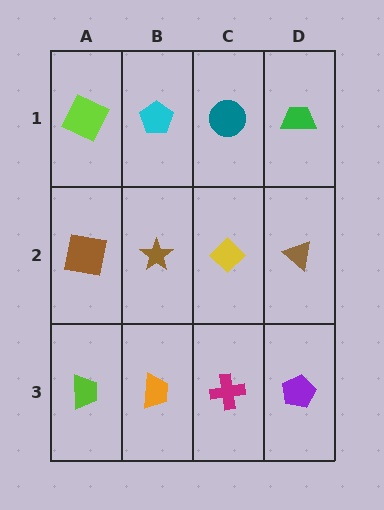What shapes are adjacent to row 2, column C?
A teal circle (row 1, column C), a magenta cross (row 3, column C), a brown star (row 2, column B), a brown triangle (row 2, column D).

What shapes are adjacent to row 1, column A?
A brown square (row 2, column A), a cyan pentagon (row 1, column B).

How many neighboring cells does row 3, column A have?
2.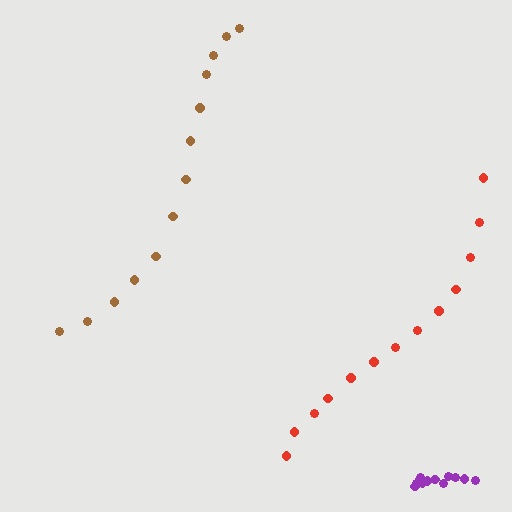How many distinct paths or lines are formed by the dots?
There are 3 distinct paths.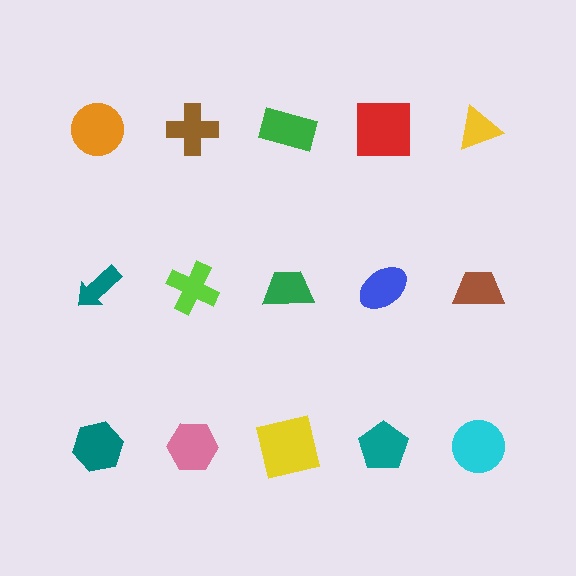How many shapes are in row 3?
5 shapes.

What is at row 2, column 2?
A lime cross.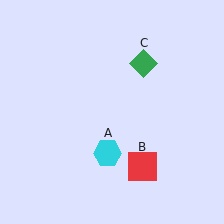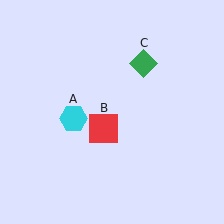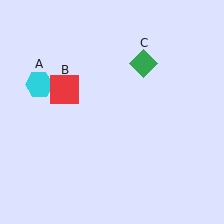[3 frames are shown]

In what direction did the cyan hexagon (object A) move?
The cyan hexagon (object A) moved up and to the left.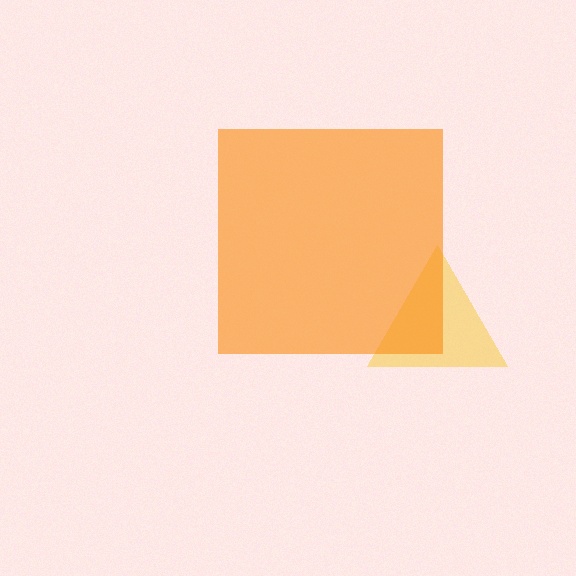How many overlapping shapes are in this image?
There are 2 overlapping shapes in the image.